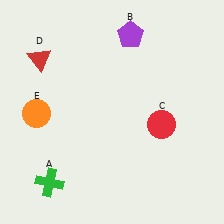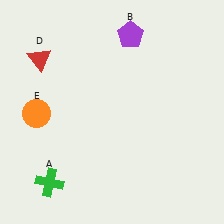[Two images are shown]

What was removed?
The red circle (C) was removed in Image 2.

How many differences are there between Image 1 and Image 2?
There is 1 difference between the two images.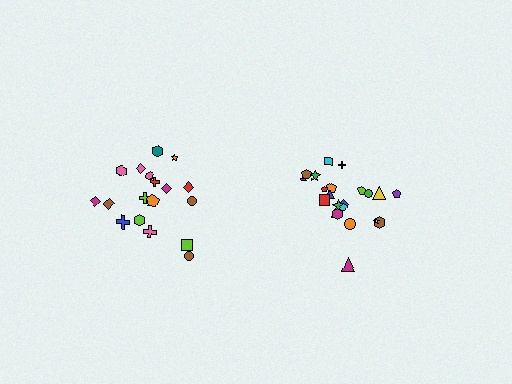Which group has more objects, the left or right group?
The right group.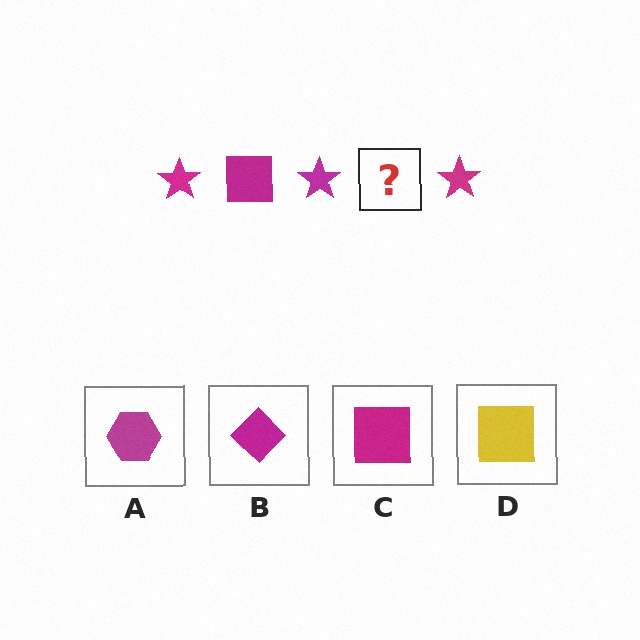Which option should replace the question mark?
Option C.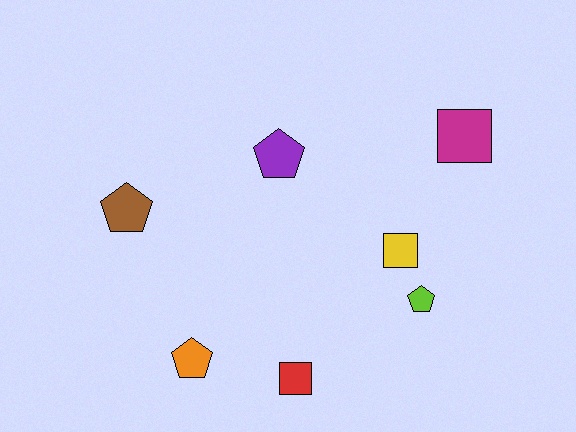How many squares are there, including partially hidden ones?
There are 3 squares.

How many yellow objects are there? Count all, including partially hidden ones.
There is 1 yellow object.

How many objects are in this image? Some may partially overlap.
There are 7 objects.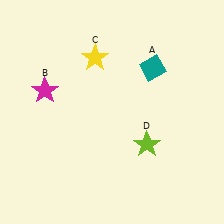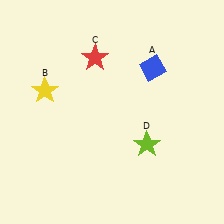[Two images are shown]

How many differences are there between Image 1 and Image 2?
There are 3 differences between the two images.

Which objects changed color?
A changed from teal to blue. B changed from magenta to yellow. C changed from yellow to red.